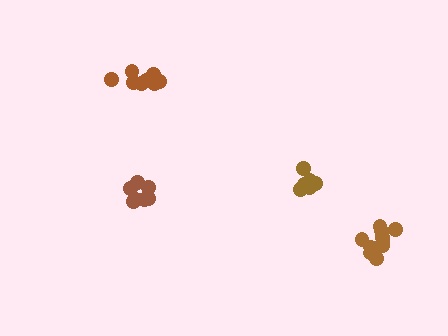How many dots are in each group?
Group 1: 8 dots, Group 2: 6 dots, Group 3: 11 dots, Group 4: 7 dots (32 total).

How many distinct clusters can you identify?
There are 4 distinct clusters.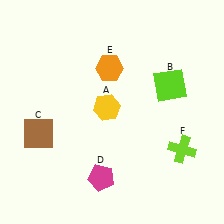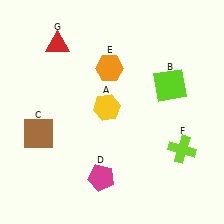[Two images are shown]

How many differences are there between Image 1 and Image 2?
There is 1 difference between the two images.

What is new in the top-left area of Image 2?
A red triangle (G) was added in the top-left area of Image 2.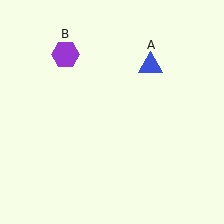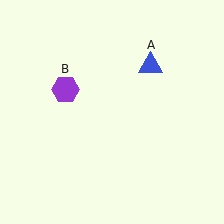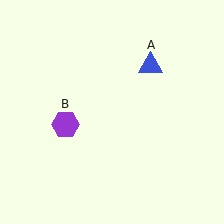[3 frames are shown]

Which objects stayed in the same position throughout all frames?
Blue triangle (object A) remained stationary.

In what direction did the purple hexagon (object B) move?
The purple hexagon (object B) moved down.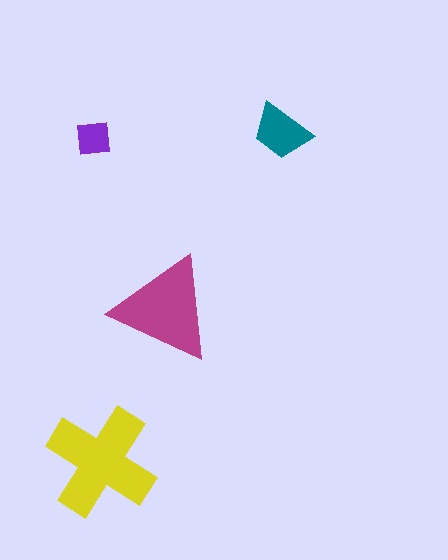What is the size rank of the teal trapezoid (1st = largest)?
3rd.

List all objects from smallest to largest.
The purple square, the teal trapezoid, the magenta triangle, the yellow cross.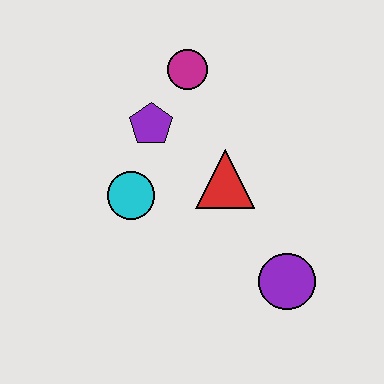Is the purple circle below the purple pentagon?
Yes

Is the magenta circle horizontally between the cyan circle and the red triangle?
Yes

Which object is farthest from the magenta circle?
The purple circle is farthest from the magenta circle.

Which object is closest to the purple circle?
The red triangle is closest to the purple circle.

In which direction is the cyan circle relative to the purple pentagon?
The cyan circle is below the purple pentagon.